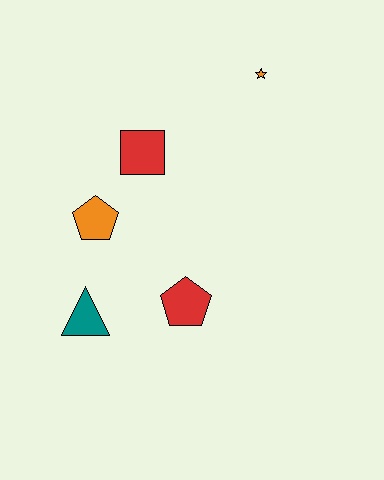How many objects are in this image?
There are 5 objects.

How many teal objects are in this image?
There is 1 teal object.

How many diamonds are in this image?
There are no diamonds.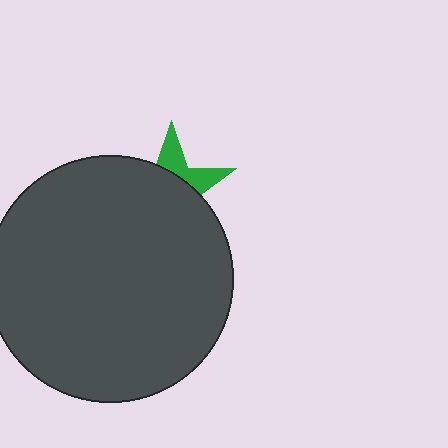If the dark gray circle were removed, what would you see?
You would see the complete green star.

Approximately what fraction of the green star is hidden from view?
Roughly 70% of the green star is hidden behind the dark gray circle.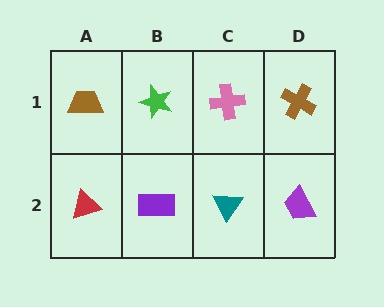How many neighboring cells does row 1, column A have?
2.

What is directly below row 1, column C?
A teal triangle.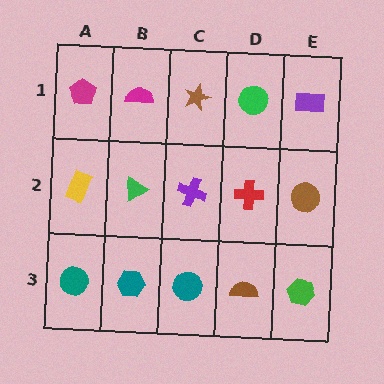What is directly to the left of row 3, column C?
A teal hexagon.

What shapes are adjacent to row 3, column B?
A green triangle (row 2, column B), a teal circle (row 3, column A), a teal circle (row 3, column C).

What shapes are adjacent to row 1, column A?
A yellow rectangle (row 2, column A), a magenta semicircle (row 1, column B).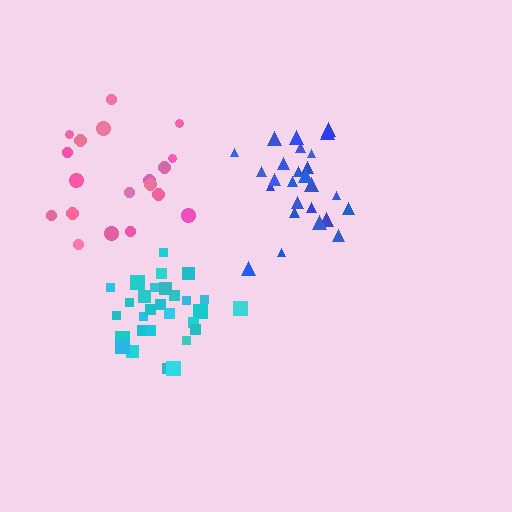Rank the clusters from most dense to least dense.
cyan, blue, pink.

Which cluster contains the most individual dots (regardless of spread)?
Cyan (29).